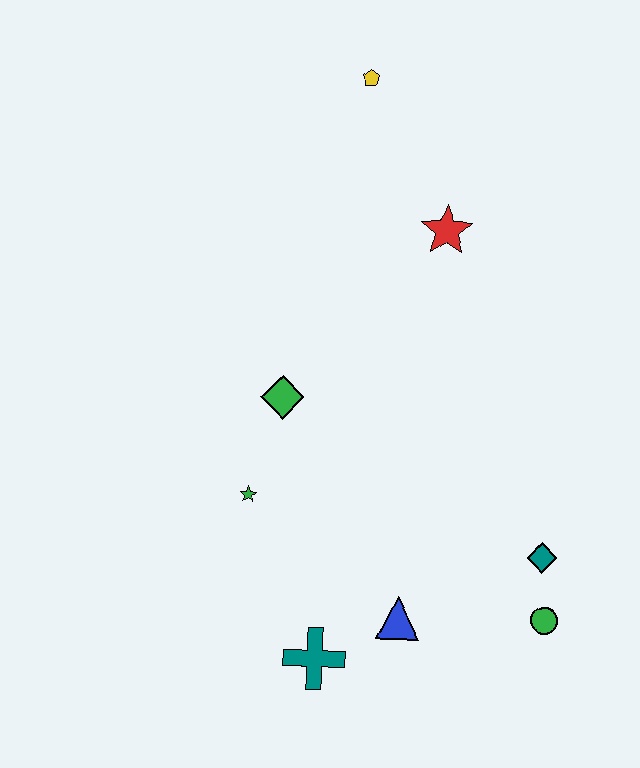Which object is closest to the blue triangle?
The teal cross is closest to the blue triangle.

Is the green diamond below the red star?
Yes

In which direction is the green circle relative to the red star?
The green circle is below the red star.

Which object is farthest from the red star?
The teal cross is farthest from the red star.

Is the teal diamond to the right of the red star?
Yes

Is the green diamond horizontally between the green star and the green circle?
Yes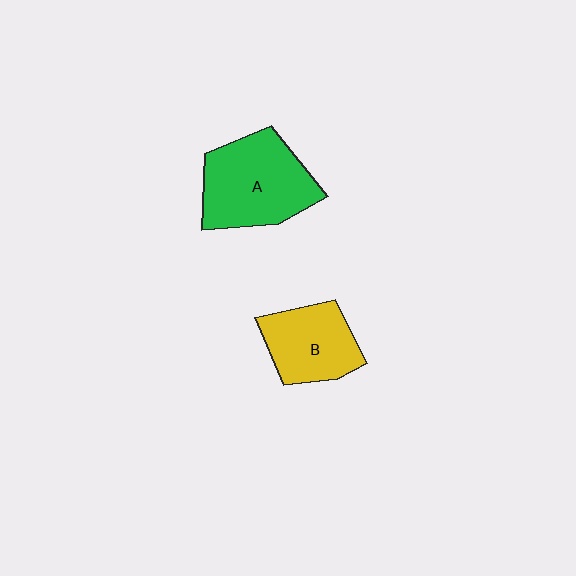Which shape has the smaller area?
Shape B (yellow).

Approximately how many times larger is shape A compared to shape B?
Approximately 1.4 times.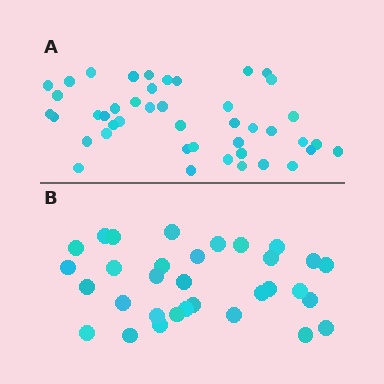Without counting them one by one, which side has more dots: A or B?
Region A (the top region) has more dots.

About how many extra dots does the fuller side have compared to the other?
Region A has roughly 12 or so more dots than region B.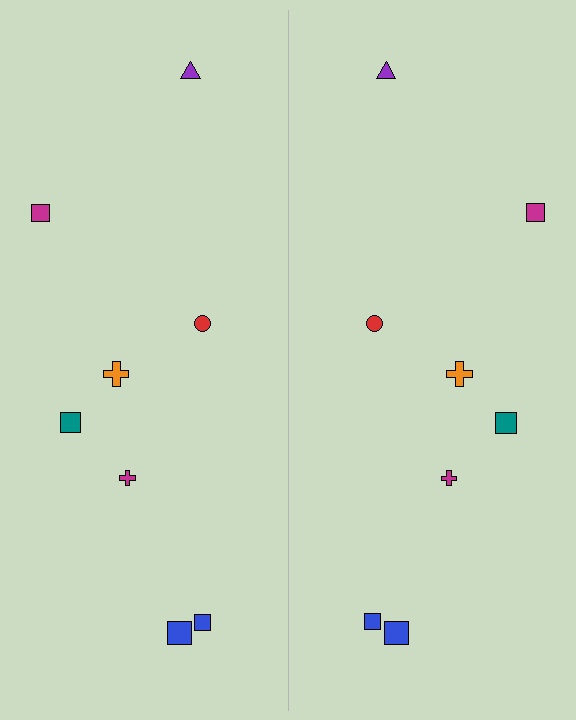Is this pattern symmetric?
Yes, this pattern has bilateral (reflection) symmetry.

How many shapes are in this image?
There are 16 shapes in this image.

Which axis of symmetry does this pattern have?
The pattern has a vertical axis of symmetry running through the center of the image.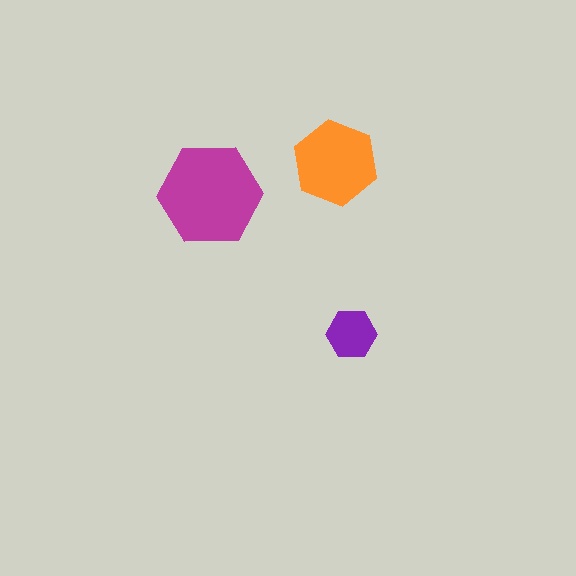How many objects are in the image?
There are 3 objects in the image.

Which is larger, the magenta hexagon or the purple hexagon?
The magenta one.